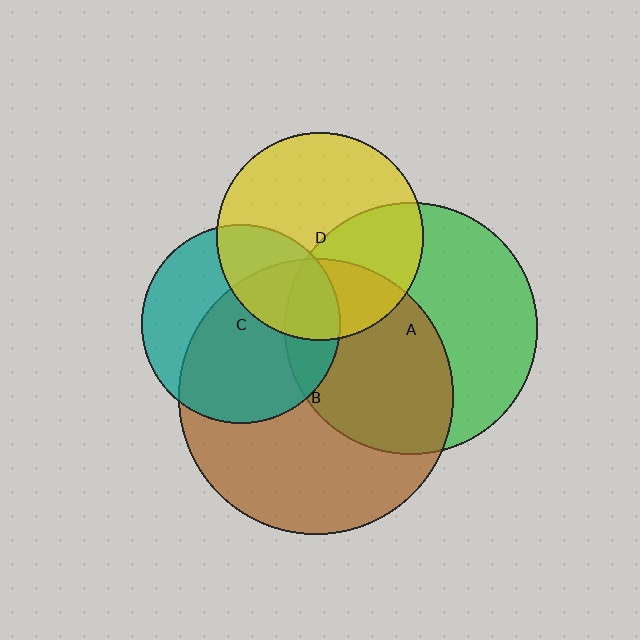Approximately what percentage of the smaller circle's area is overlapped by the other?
Approximately 65%.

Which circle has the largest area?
Circle B (brown).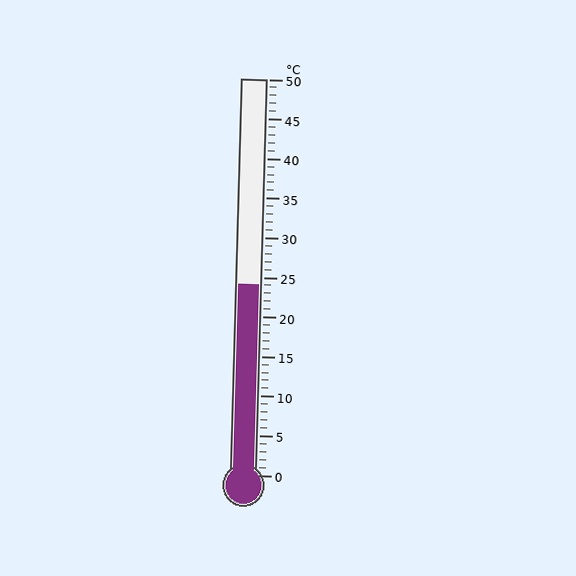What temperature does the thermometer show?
The thermometer shows approximately 24°C.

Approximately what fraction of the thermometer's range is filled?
The thermometer is filled to approximately 50% of its range.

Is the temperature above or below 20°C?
The temperature is above 20°C.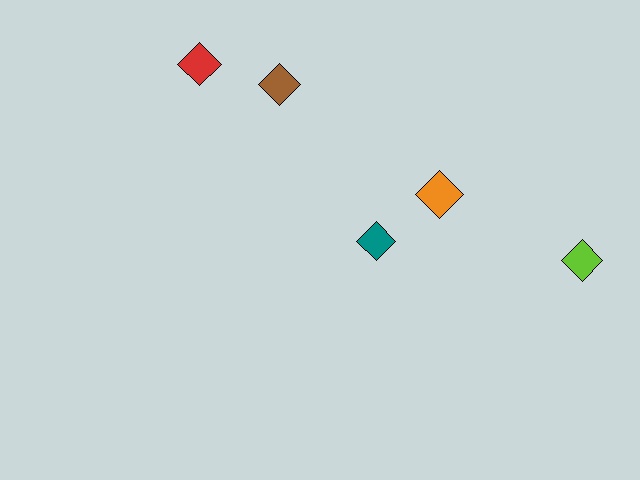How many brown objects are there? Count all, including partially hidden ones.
There is 1 brown object.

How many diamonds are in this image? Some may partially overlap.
There are 5 diamonds.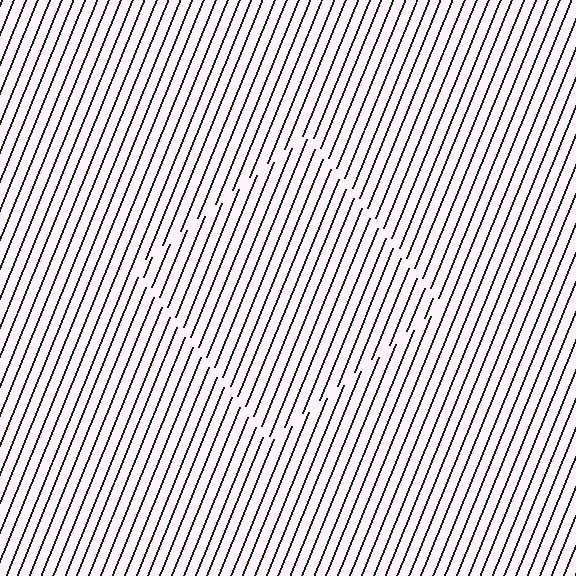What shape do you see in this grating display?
An illusory square. The interior of the shape contains the same grating, shifted by half a period — the contour is defined by the phase discontinuity where line-ends from the inner and outer gratings abut.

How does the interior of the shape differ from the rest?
The interior of the shape contains the same grating, shifted by half a period — the contour is defined by the phase discontinuity where line-ends from the inner and outer gratings abut.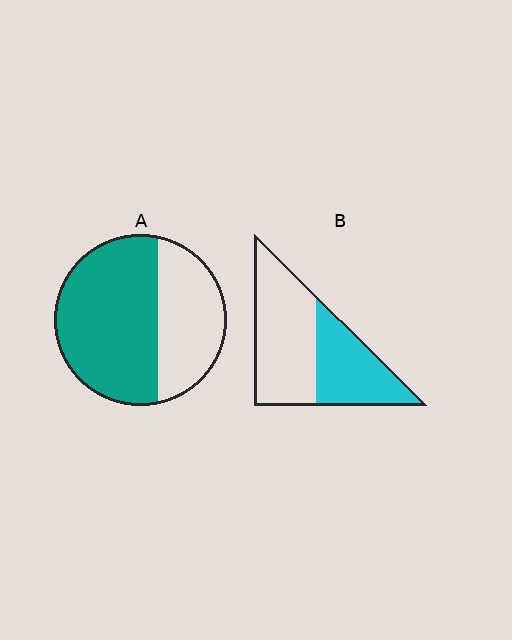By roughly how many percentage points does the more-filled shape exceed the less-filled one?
By roughly 20 percentage points (A over B).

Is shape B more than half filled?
No.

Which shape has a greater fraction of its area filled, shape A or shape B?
Shape A.